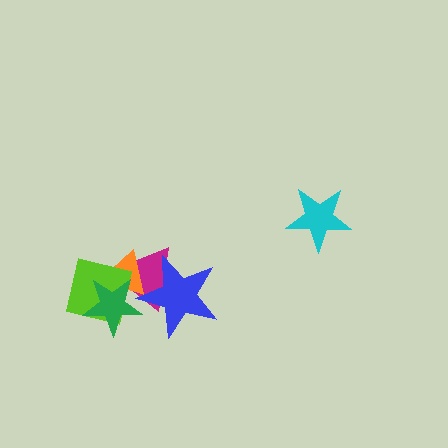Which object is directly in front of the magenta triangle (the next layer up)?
The orange triangle is directly in front of the magenta triangle.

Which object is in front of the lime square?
The green star is in front of the lime square.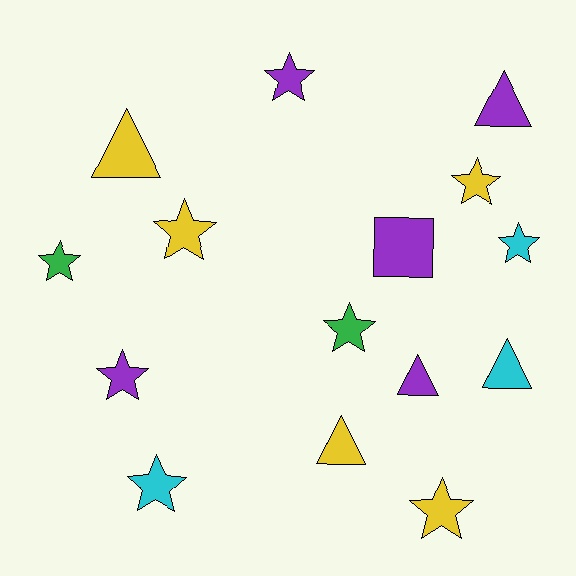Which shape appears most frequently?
Star, with 9 objects.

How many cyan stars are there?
There are 2 cyan stars.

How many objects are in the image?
There are 15 objects.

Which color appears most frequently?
Purple, with 5 objects.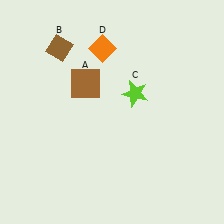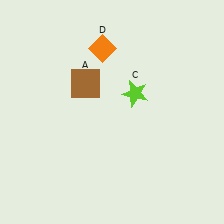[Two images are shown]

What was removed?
The brown diamond (B) was removed in Image 2.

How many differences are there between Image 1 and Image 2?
There is 1 difference between the two images.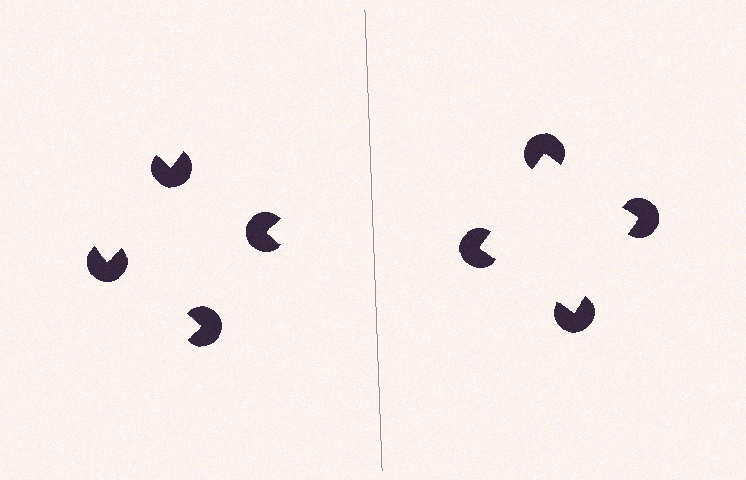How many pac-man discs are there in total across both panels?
8 — 4 on each side.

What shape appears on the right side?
An illusory square.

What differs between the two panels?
The pac-man discs are positioned identically on both sides; only the wedge orientations differ. On the right they align to a square; on the left they are misaligned.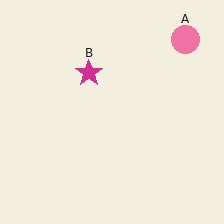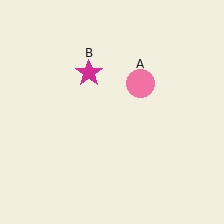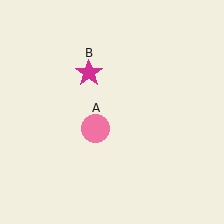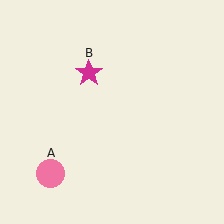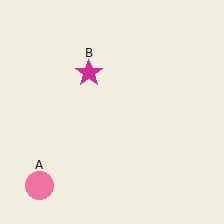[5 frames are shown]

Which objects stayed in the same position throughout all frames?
Magenta star (object B) remained stationary.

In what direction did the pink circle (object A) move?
The pink circle (object A) moved down and to the left.